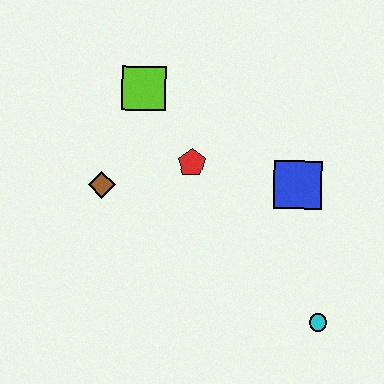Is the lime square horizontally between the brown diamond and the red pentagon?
Yes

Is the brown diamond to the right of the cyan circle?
No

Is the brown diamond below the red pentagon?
Yes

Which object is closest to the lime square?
The red pentagon is closest to the lime square.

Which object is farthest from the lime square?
The cyan circle is farthest from the lime square.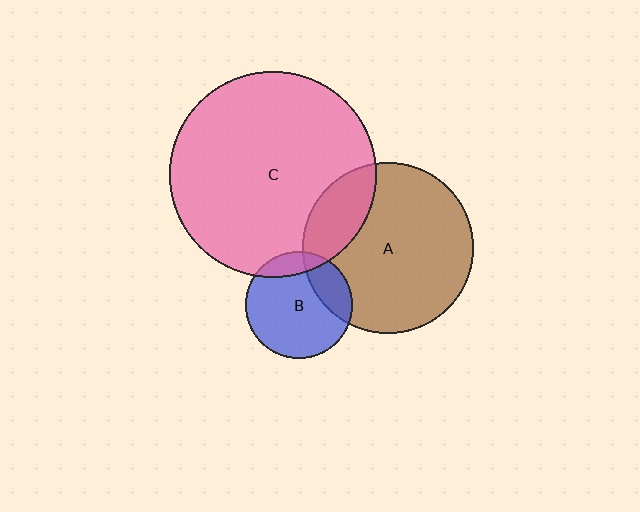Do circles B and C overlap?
Yes.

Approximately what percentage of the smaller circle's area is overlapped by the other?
Approximately 15%.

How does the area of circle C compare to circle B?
Approximately 3.7 times.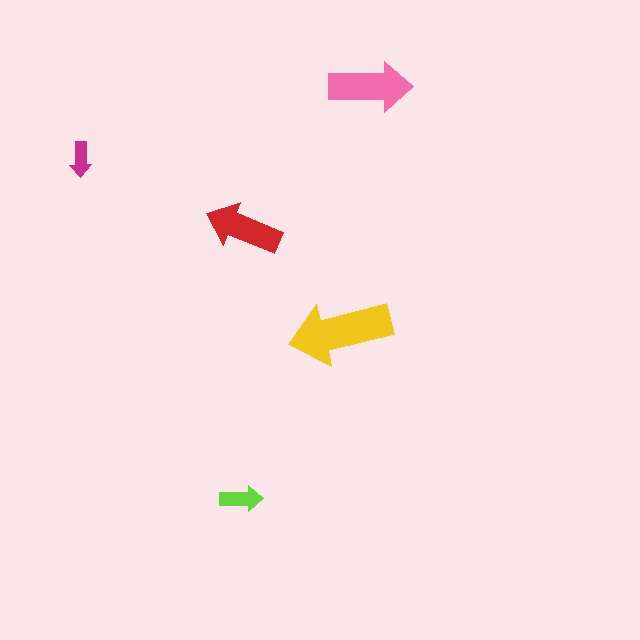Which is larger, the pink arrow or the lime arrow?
The pink one.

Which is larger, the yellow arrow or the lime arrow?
The yellow one.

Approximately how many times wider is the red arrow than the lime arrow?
About 2 times wider.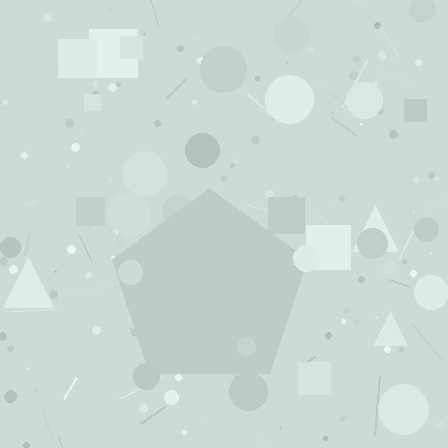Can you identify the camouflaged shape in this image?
The camouflaged shape is a pentagon.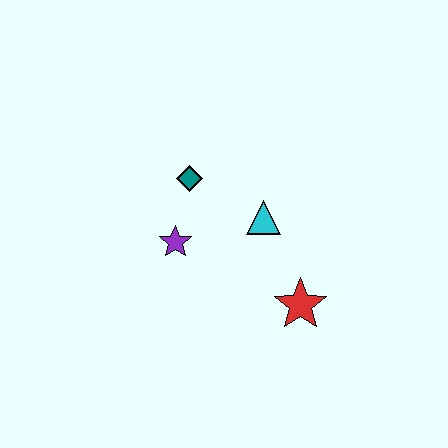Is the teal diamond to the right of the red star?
No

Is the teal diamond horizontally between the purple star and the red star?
Yes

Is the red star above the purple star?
No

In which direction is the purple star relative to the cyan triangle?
The purple star is to the left of the cyan triangle.